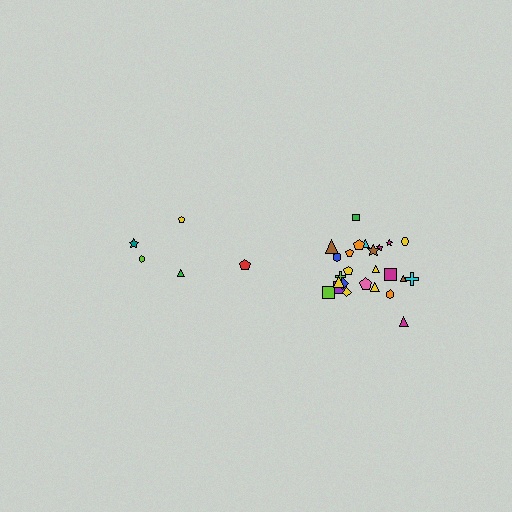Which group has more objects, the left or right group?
The right group.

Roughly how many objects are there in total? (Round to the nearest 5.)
Roughly 30 objects in total.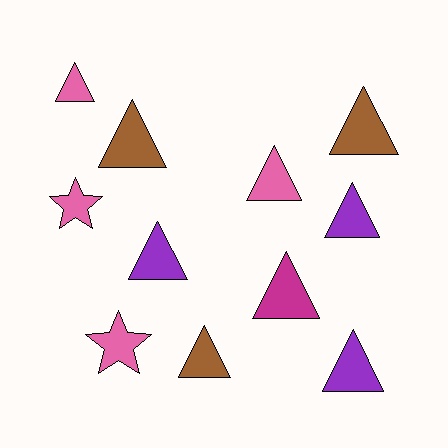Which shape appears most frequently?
Triangle, with 9 objects.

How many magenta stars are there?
There are no magenta stars.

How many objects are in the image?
There are 11 objects.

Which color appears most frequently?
Pink, with 4 objects.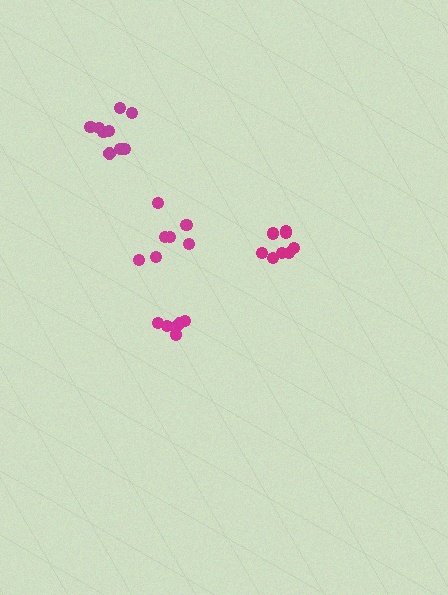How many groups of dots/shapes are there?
There are 4 groups.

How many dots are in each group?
Group 1: 7 dots, Group 2: 8 dots, Group 3: 6 dots, Group 4: 9 dots (30 total).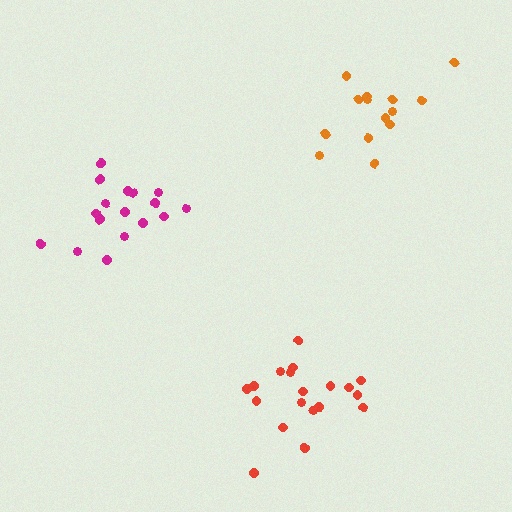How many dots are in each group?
Group 1: 17 dots, Group 2: 14 dots, Group 3: 19 dots (50 total).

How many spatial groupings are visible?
There are 3 spatial groupings.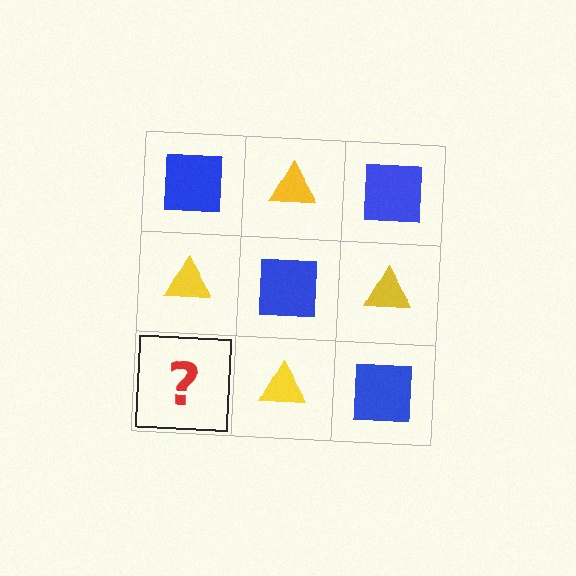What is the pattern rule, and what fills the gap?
The rule is that it alternates blue square and yellow triangle in a checkerboard pattern. The gap should be filled with a blue square.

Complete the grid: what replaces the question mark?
The question mark should be replaced with a blue square.